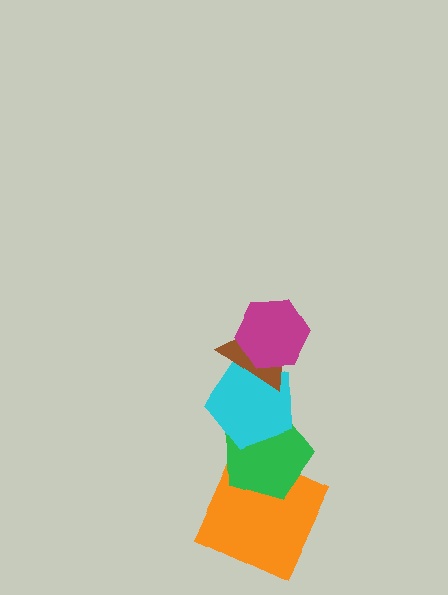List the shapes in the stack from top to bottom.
From top to bottom: the magenta hexagon, the brown triangle, the cyan pentagon, the green pentagon, the orange square.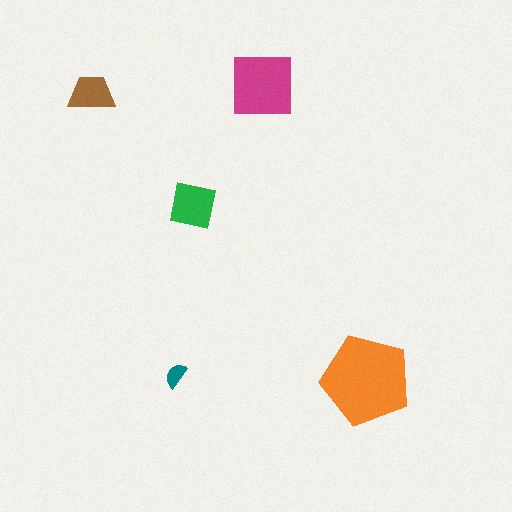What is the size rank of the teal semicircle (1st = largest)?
5th.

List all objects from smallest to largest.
The teal semicircle, the brown trapezoid, the green square, the magenta square, the orange pentagon.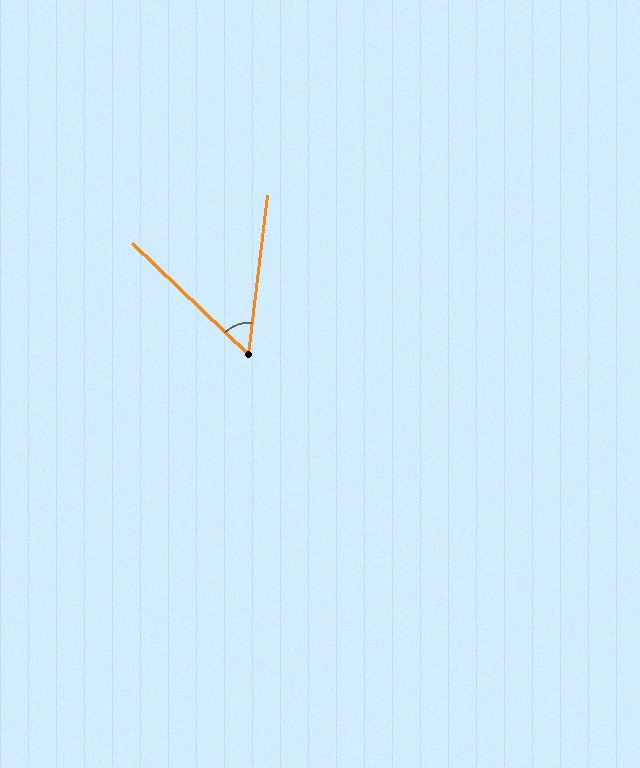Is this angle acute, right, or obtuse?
It is acute.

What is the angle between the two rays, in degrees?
Approximately 53 degrees.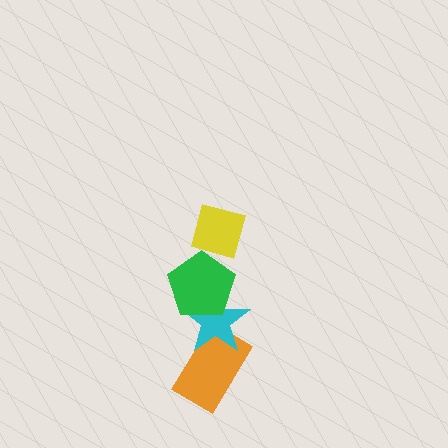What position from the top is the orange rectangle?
The orange rectangle is 4th from the top.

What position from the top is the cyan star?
The cyan star is 3rd from the top.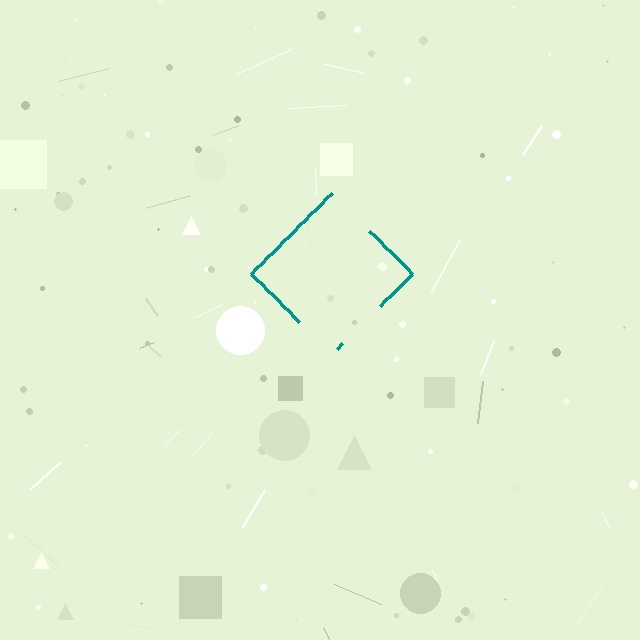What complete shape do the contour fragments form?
The contour fragments form a diamond.